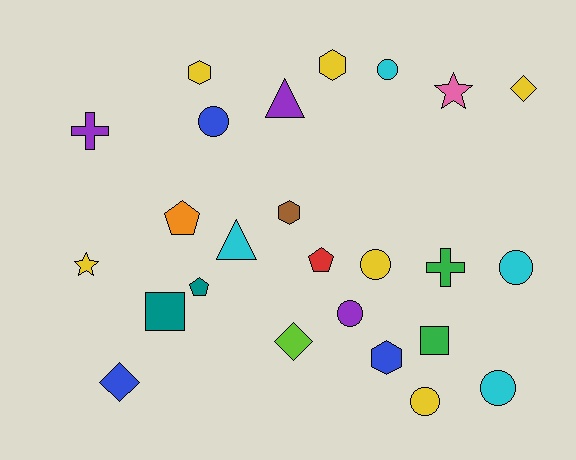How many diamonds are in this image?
There are 3 diamonds.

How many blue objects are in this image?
There are 3 blue objects.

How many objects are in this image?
There are 25 objects.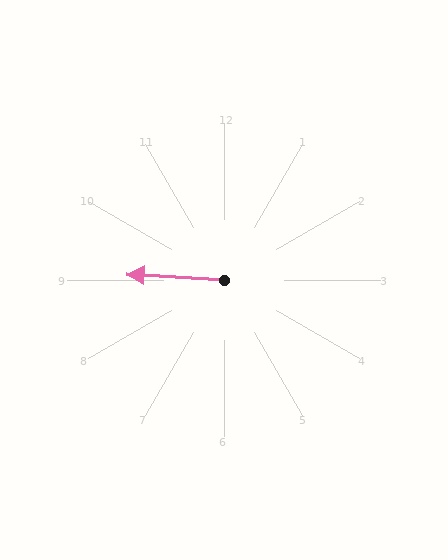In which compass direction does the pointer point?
West.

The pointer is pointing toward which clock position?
Roughly 9 o'clock.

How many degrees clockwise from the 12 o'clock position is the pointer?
Approximately 273 degrees.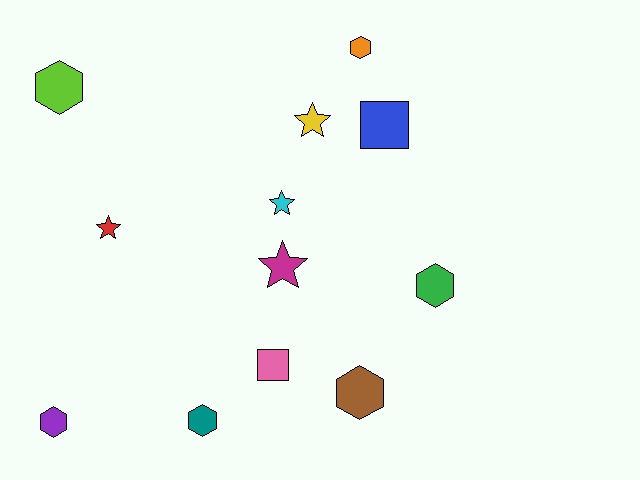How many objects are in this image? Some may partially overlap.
There are 12 objects.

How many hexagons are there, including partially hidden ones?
There are 6 hexagons.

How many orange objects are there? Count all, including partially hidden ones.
There is 1 orange object.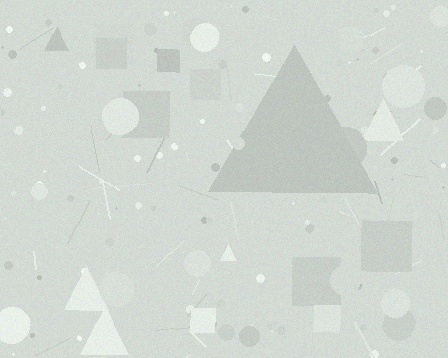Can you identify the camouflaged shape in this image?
The camouflaged shape is a triangle.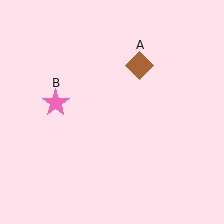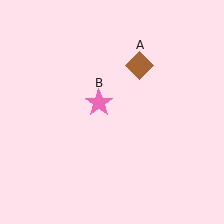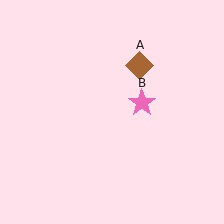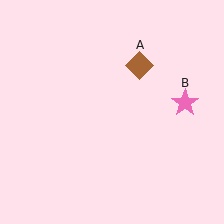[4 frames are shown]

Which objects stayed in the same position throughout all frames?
Brown diamond (object A) remained stationary.